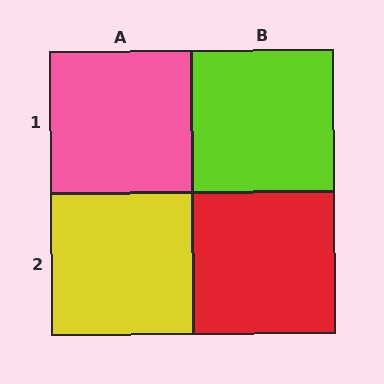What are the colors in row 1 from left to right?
Pink, lime.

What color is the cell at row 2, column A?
Yellow.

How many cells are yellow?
1 cell is yellow.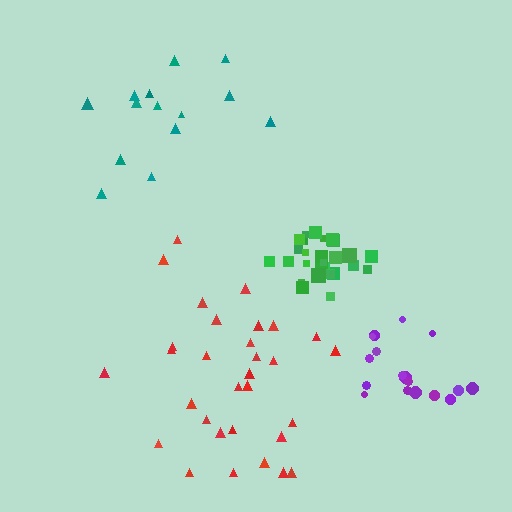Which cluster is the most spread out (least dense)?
Teal.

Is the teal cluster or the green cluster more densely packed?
Green.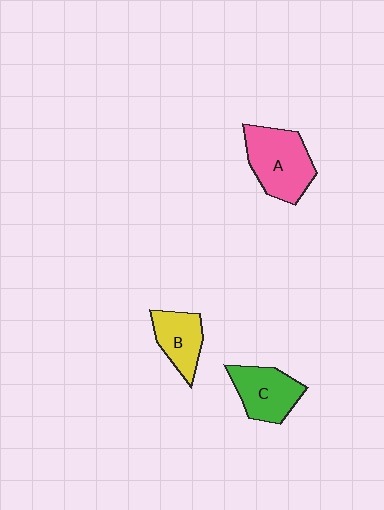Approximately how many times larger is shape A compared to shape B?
Approximately 1.6 times.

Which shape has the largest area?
Shape A (pink).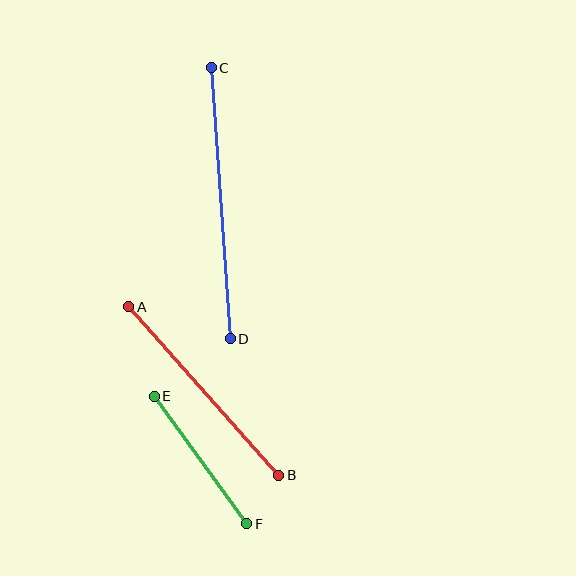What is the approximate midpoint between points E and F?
The midpoint is at approximately (200, 460) pixels.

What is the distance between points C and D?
The distance is approximately 272 pixels.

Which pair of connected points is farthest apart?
Points C and D are farthest apart.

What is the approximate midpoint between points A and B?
The midpoint is at approximately (204, 391) pixels.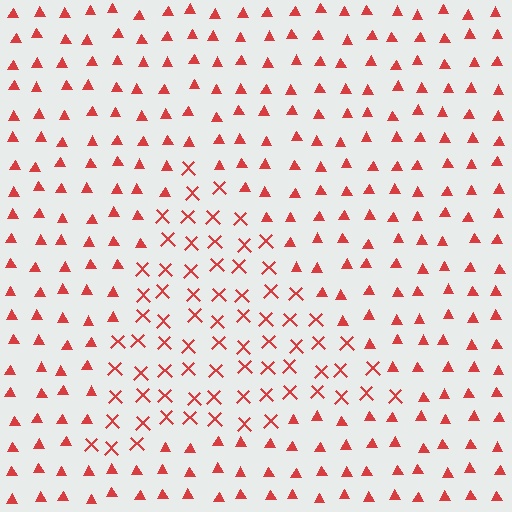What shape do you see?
I see a triangle.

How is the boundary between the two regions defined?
The boundary is defined by a change in element shape: X marks inside vs. triangles outside. All elements share the same color and spacing.